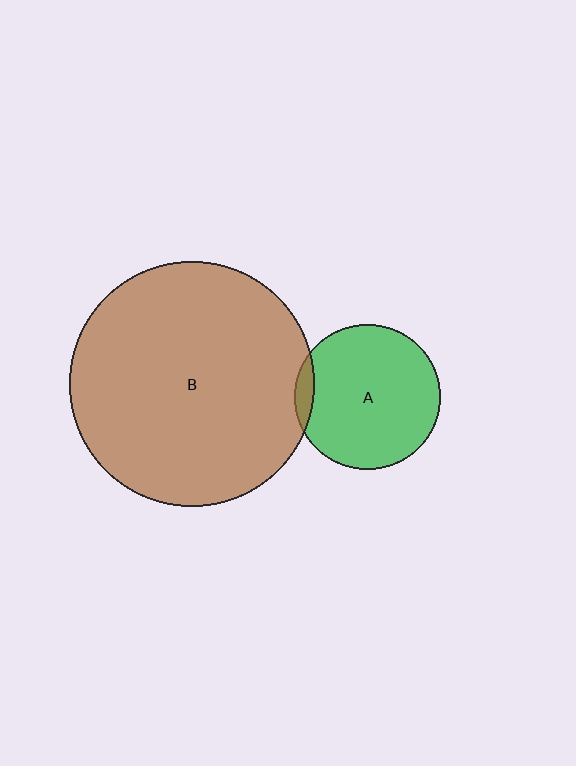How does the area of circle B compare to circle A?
Approximately 2.8 times.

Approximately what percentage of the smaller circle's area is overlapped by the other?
Approximately 5%.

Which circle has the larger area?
Circle B (brown).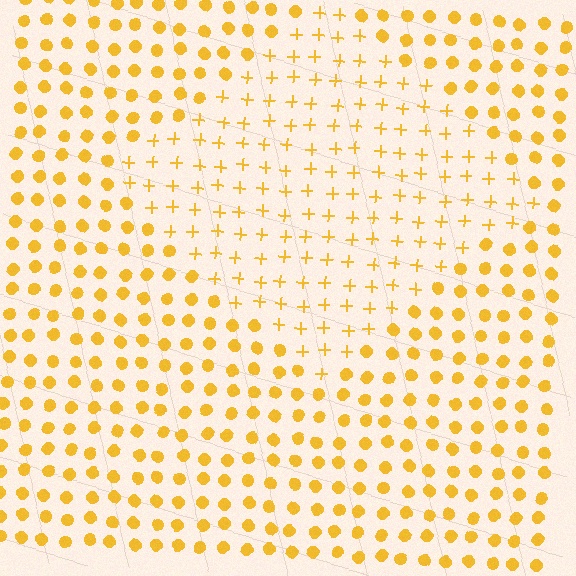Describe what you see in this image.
The image is filled with small yellow elements arranged in a uniform grid. A diamond-shaped region contains plus signs, while the surrounding area contains circles. The boundary is defined purely by the change in element shape.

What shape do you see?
I see a diamond.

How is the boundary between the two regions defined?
The boundary is defined by a change in element shape: plus signs inside vs. circles outside. All elements share the same color and spacing.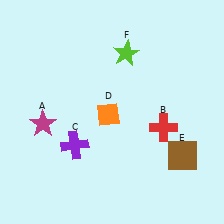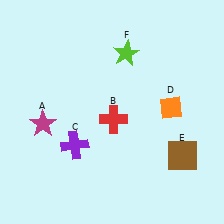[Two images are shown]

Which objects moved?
The objects that moved are: the red cross (B), the orange diamond (D).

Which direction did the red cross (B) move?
The red cross (B) moved left.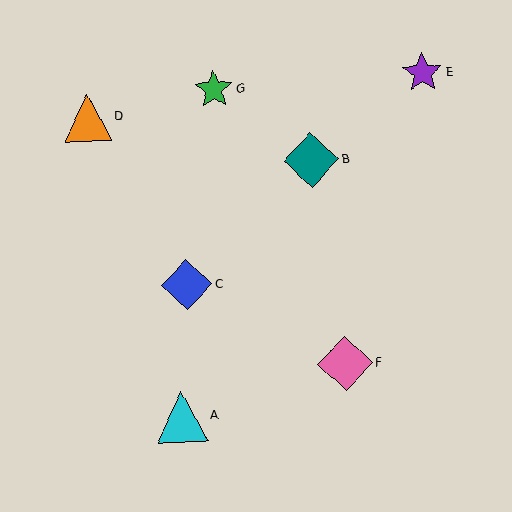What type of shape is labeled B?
Shape B is a teal diamond.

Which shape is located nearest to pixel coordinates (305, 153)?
The teal diamond (labeled B) at (311, 160) is nearest to that location.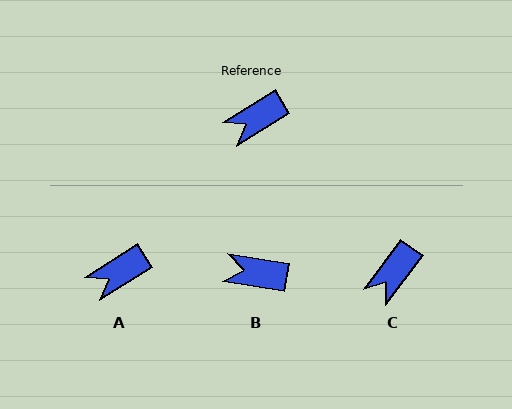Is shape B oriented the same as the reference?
No, it is off by about 42 degrees.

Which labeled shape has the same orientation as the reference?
A.